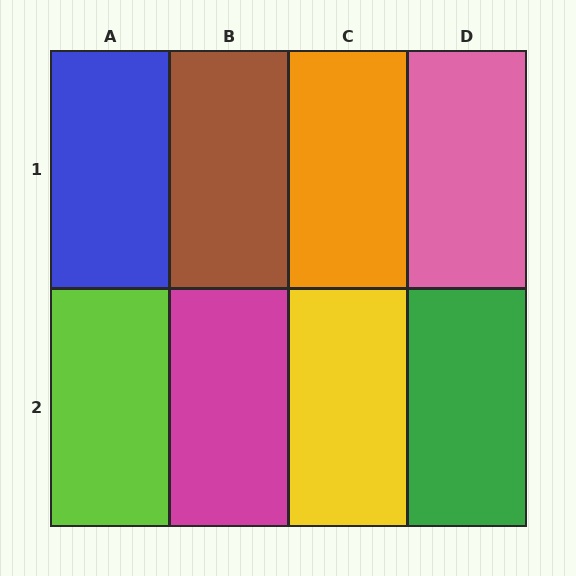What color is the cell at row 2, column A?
Lime.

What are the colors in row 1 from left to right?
Blue, brown, orange, pink.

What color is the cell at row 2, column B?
Magenta.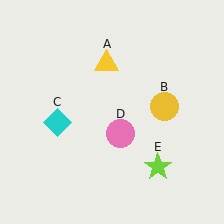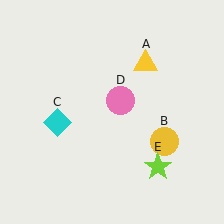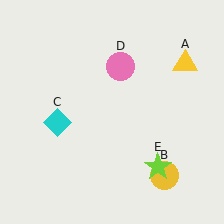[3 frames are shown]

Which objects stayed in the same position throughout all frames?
Cyan diamond (object C) and lime star (object E) remained stationary.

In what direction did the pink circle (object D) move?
The pink circle (object D) moved up.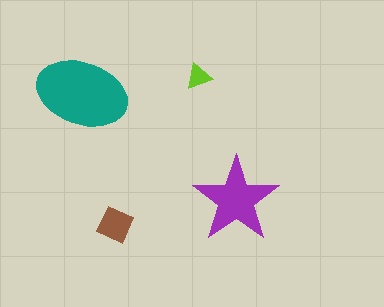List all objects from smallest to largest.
The lime triangle, the brown square, the purple star, the teal ellipse.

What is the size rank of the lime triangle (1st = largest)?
4th.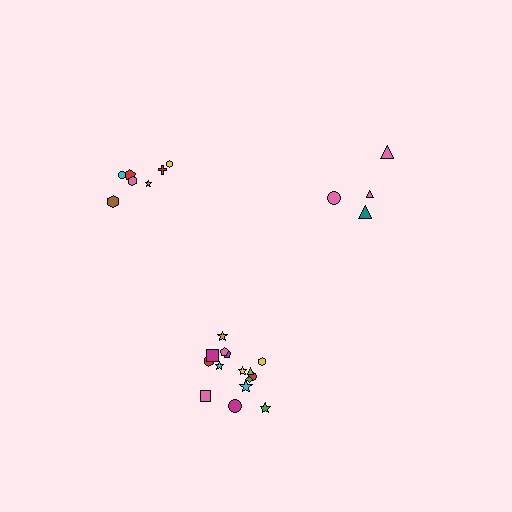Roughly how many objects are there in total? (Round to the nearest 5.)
Roughly 25 objects in total.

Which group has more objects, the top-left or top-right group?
The top-left group.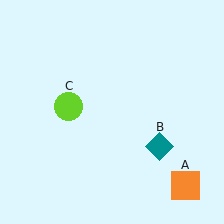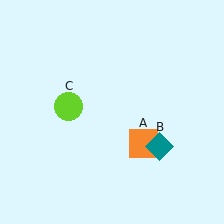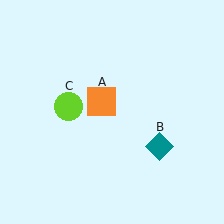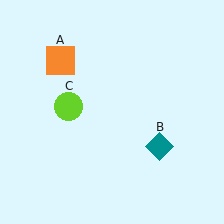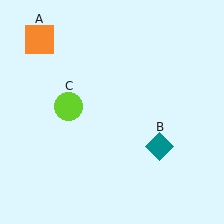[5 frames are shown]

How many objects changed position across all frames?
1 object changed position: orange square (object A).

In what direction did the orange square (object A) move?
The orange square (object A) moved up and to the left.